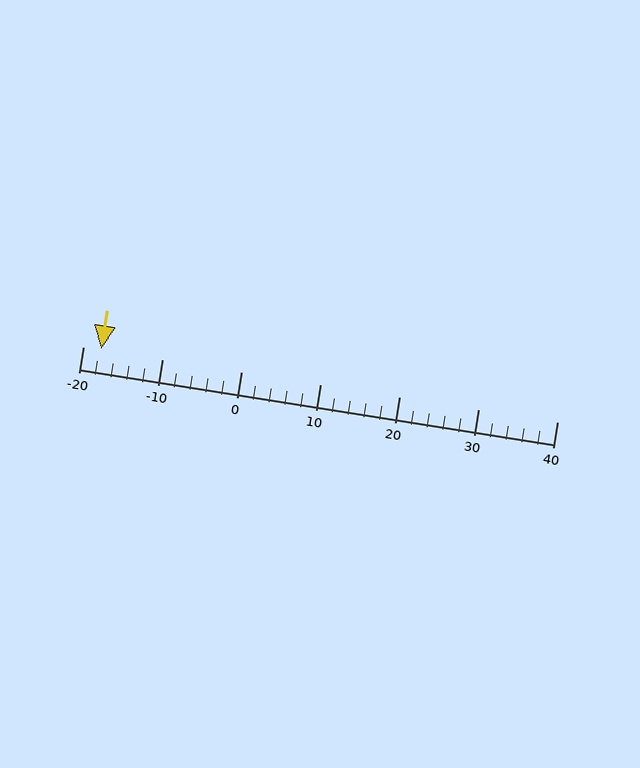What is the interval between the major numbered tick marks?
The major tick marks are spaced 10 units apart.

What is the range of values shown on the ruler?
The ruler shows values from -20 to 40.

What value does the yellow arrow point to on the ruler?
The yellow arrow points to approximately -18.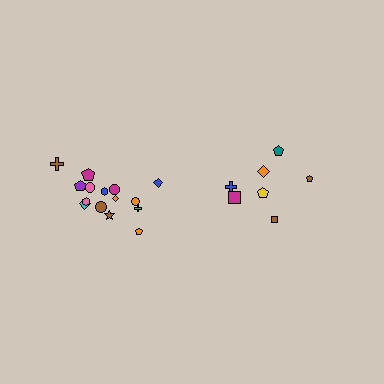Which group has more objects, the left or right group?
The left group.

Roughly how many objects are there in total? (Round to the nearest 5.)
Roughly 20 objects in total.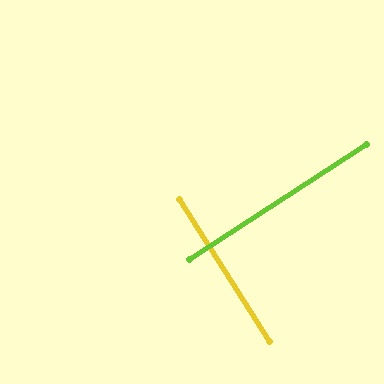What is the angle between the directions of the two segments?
Approximately 89 degrees.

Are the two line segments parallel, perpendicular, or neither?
Perpendicular — they meet at approximately 89°.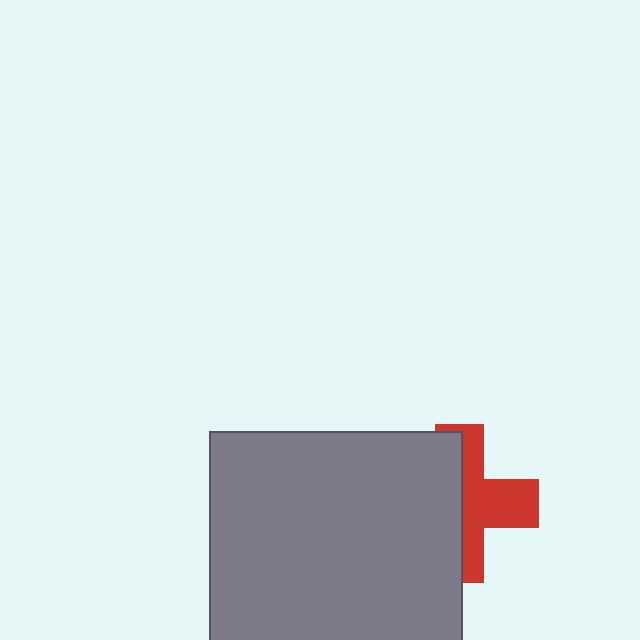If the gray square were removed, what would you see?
You would see the complete red cross.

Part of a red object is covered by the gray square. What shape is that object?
It is a cross.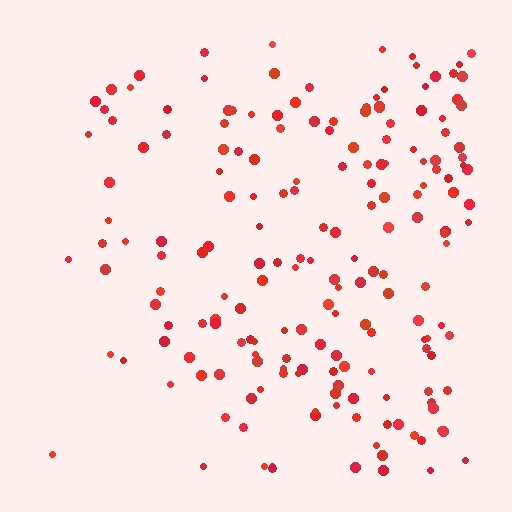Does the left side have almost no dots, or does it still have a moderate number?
Still a moderate number, just noticeably fewer than the right.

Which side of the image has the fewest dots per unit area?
The left.